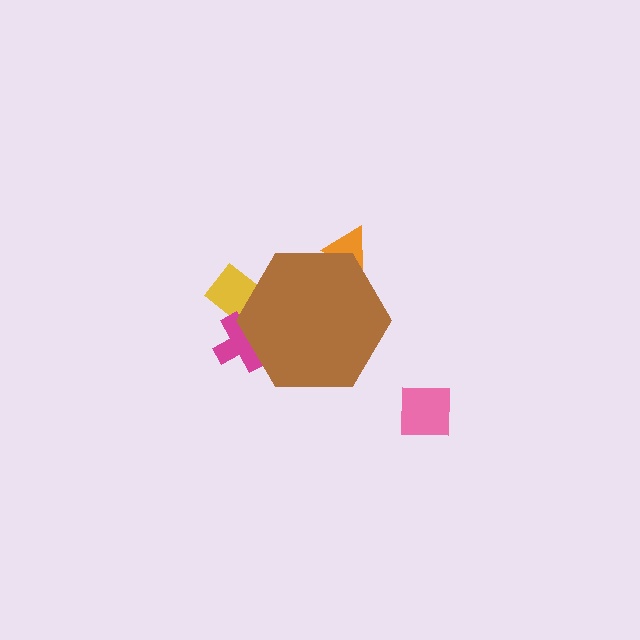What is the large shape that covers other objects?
A brown hexagon.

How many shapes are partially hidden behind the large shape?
3 shapes are partially hidden.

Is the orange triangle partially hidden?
Yes, the orange triangle is partially hidden behind the brown hexagon.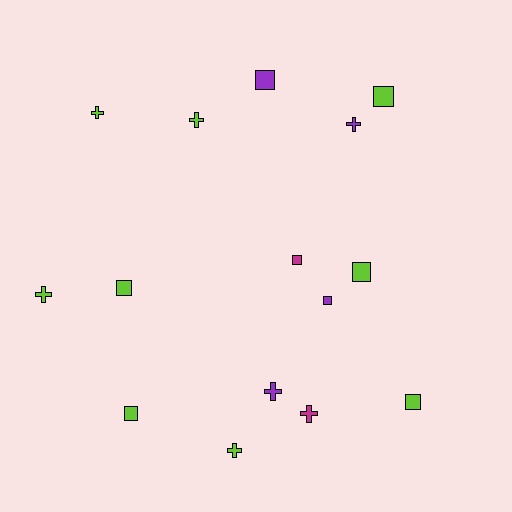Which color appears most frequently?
Lime, with 9 objects.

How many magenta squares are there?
There is 1 magenta square.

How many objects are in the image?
There are 15 objects.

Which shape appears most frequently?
Square, with 8 objects.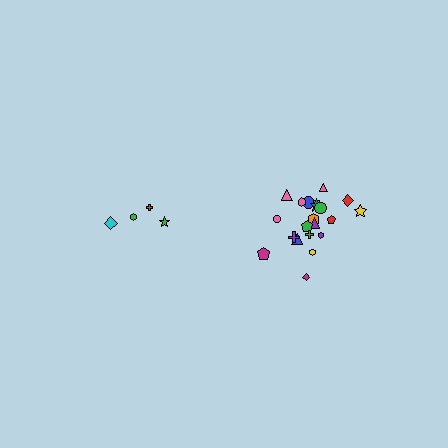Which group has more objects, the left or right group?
The right group.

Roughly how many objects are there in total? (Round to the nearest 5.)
Roughly 25 objects in total.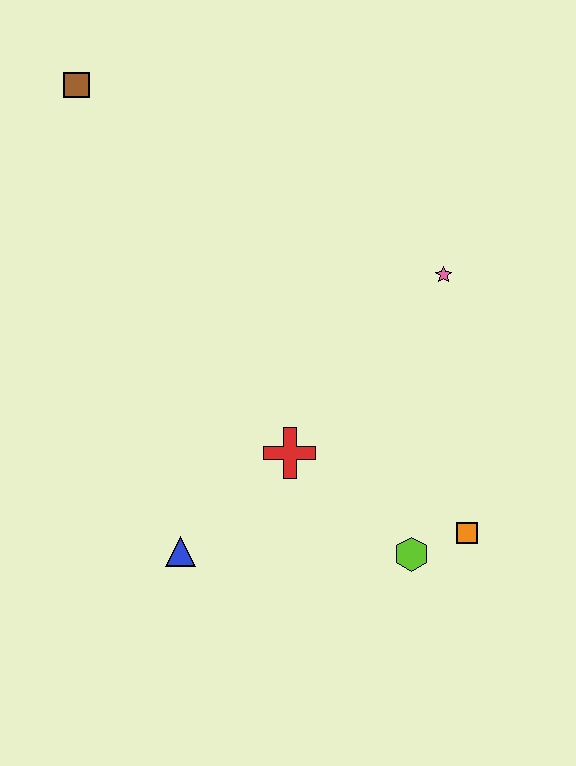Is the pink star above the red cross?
Yes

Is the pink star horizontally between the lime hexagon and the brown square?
No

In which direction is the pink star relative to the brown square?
The pink star is to the right of the brown square.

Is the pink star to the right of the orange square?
No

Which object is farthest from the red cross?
The brown square is farthest from the red cross.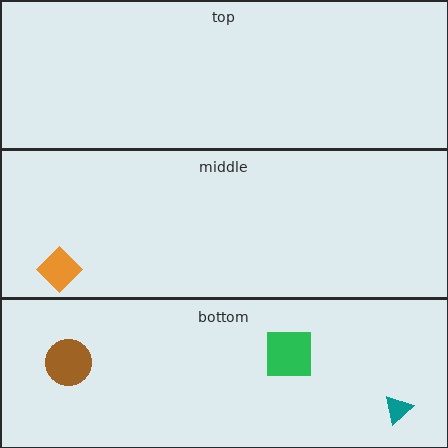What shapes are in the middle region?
The orange diamond.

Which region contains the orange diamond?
The middle region.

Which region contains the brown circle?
The bottom region.